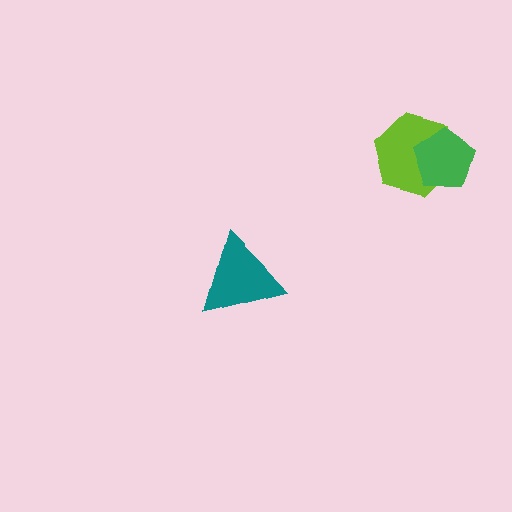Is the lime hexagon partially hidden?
Yes, it is partially covered by another shape.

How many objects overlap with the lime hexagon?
1 object overlaps with the lime hexagon.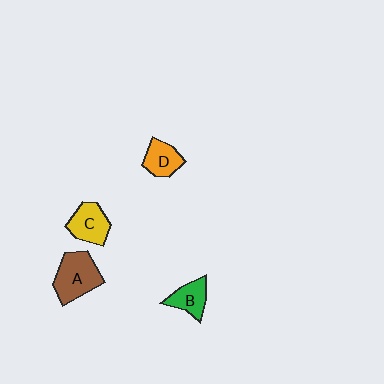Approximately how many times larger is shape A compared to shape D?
Approximately 1.6 times.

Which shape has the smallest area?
Shape B (green).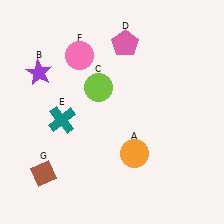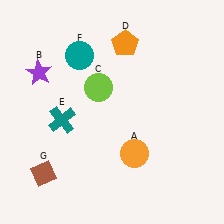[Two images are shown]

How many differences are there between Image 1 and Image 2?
There are 2 differences between the two images.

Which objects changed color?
D changed from pink to orange. F changed from pink to teal.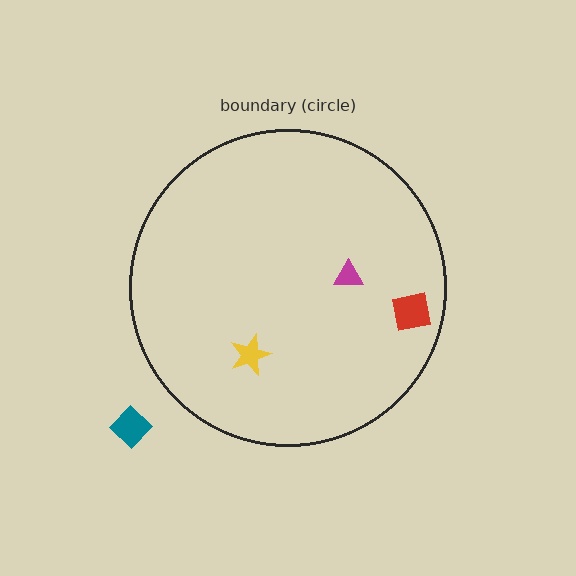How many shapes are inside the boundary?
3 inside, 1 outside.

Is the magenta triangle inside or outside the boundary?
Inside.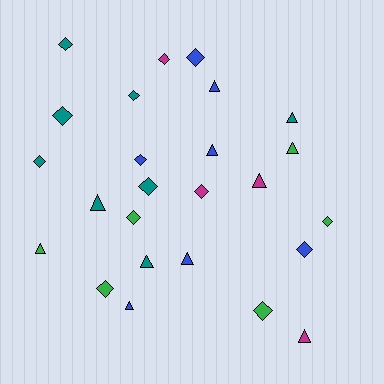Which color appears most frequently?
Teal, with 8 objects.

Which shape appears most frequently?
Diamond, with 14 objects.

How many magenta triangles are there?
There are 2 magenta triangles.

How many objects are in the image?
There are 25 objects.